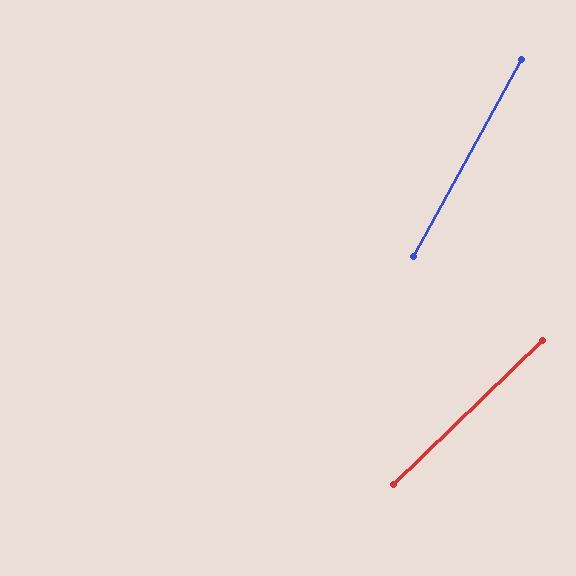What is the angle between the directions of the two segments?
Approximately 17 degrees.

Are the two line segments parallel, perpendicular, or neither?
Neither parallel nor perpendicular — they differ by about 17°.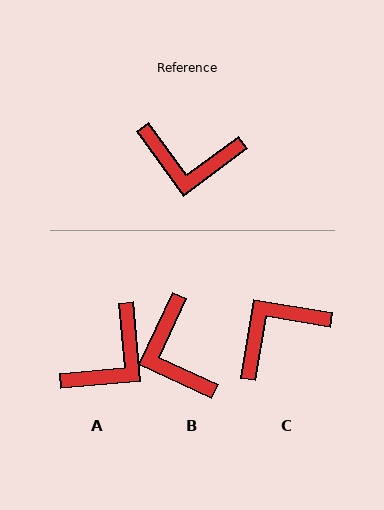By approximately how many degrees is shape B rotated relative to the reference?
Approximately 61 degrees clockwise.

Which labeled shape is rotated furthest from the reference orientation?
C, about 135 degrees away.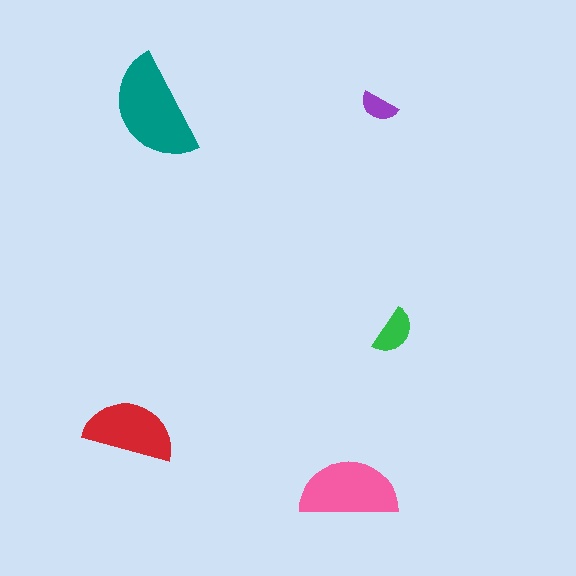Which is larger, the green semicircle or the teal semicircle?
The teal one.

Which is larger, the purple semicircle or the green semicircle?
The green one.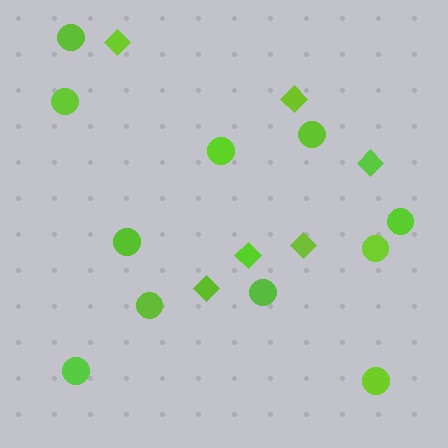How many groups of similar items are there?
There are 2 groups: one group of circles (11) and one group of diamonds (6).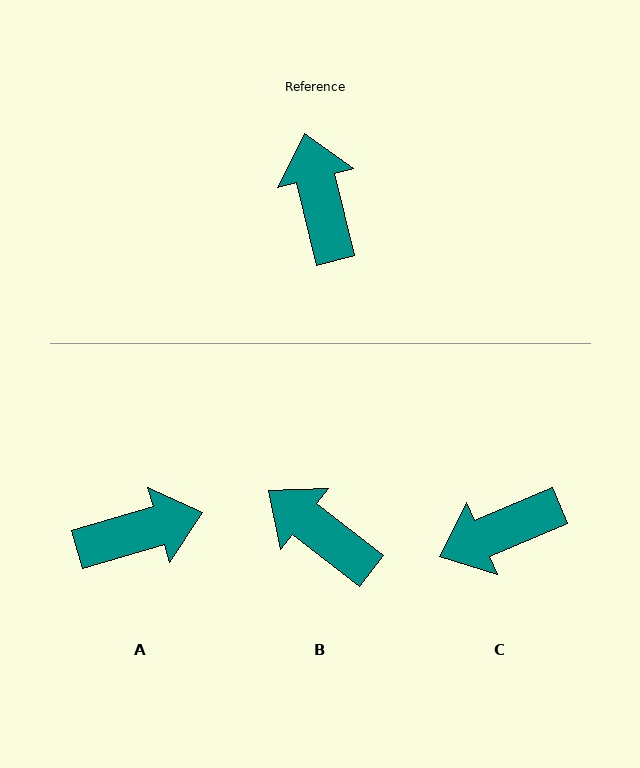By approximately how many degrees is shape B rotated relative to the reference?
Approximately 38 degrees counter-clockwise.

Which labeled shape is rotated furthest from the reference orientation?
C, about 99 degrees away.